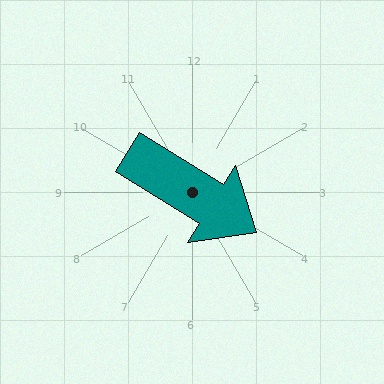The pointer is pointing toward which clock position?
Roughly 4 o'clock.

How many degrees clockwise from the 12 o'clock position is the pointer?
Approximately 122 degrees.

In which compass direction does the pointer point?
Southeast.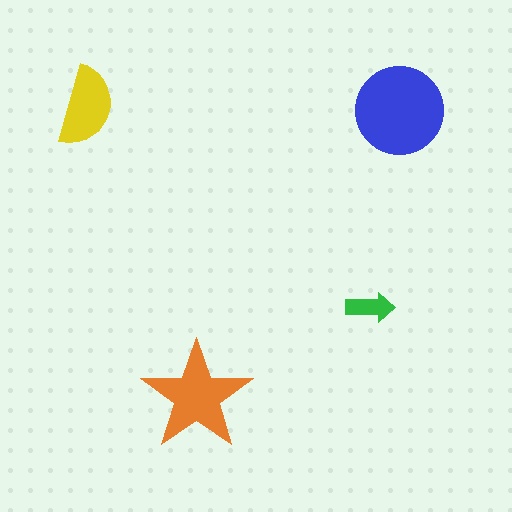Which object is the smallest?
The green arrow.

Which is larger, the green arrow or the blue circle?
The blue circle.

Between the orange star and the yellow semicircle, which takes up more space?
The orange star.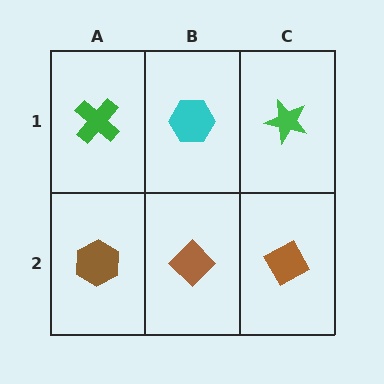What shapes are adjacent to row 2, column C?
A green star (row 1, column C), a brown diamond (row 2, column B).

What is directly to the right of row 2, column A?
A brown diamond.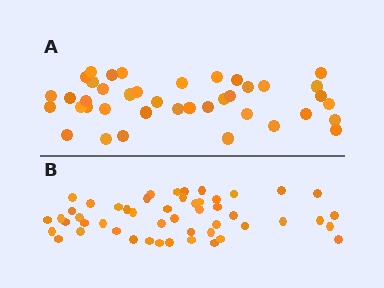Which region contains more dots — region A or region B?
Region B (the bottom region) has more dots.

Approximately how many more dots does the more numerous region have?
Region B has roughly 10 or so more dots than region A.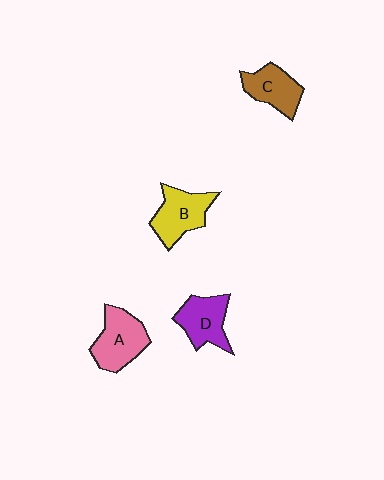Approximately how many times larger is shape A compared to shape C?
Approximately 1.2 times.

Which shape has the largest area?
Shape A (pink).